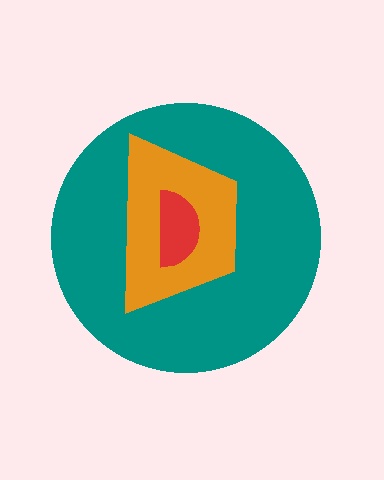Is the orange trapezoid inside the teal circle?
Yes.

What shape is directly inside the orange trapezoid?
The red semicircle.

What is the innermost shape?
The red semicircle.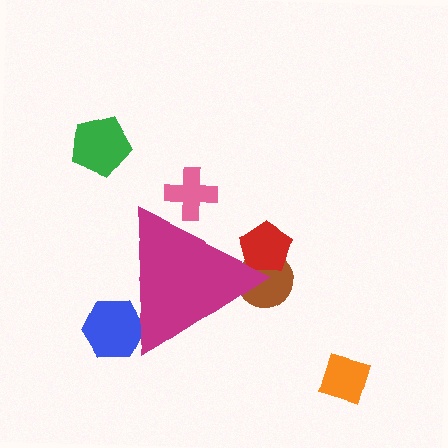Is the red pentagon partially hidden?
Yes, the red pentagon is partially hidden behind the magenta triangle.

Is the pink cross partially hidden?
Yes, the pink cross is partially hidden behind the magenta triangle.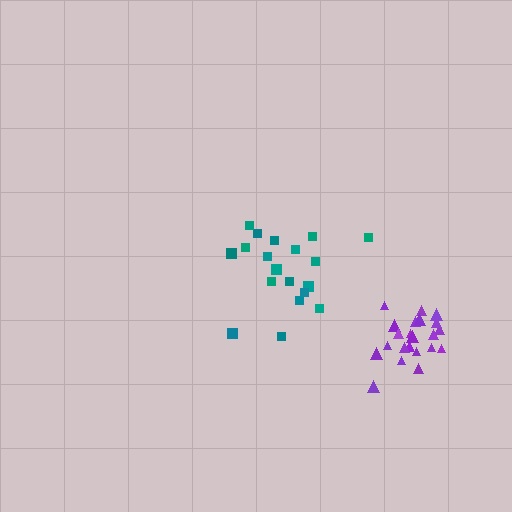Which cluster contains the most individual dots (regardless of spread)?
Purple (22).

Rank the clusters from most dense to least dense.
purple, teal.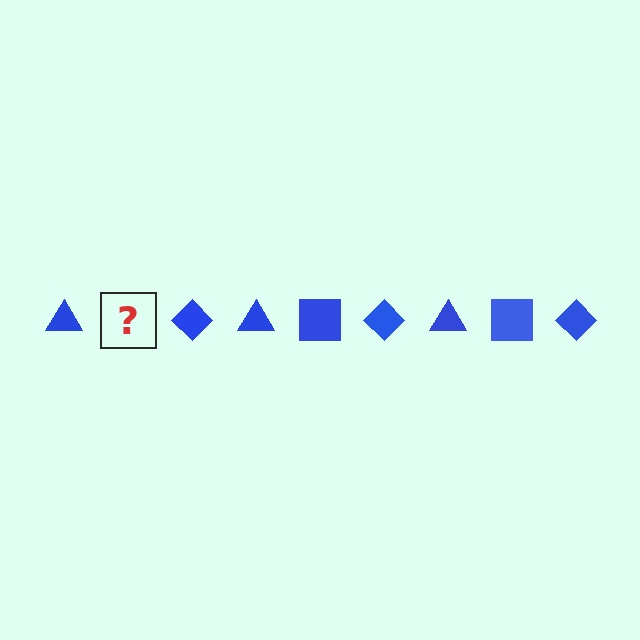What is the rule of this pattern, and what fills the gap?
The rule is that the pattern cycles through triangle, square, diamond shapes in blue. The gap should be filled with a blue square.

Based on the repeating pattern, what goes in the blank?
The blank should be a blue square.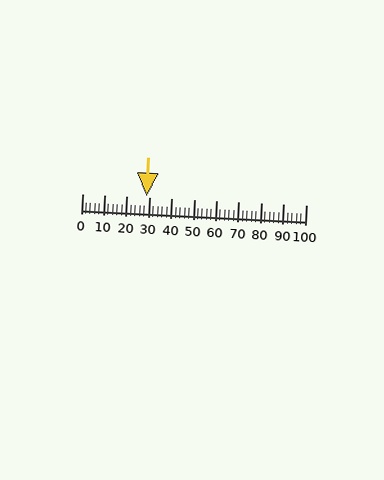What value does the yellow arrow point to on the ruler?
The yellow arrow points to approximately 29.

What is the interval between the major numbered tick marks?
The major tick marks are spaced 10 units apart.